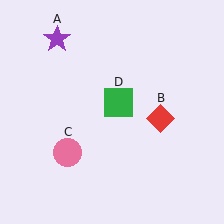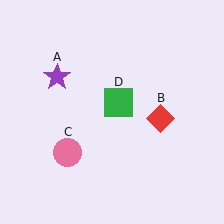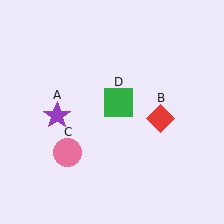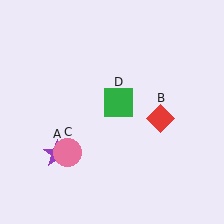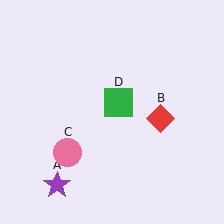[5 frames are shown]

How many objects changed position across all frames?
1 object changed position: purple star (object A).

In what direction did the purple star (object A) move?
The purple star (object A) moved down.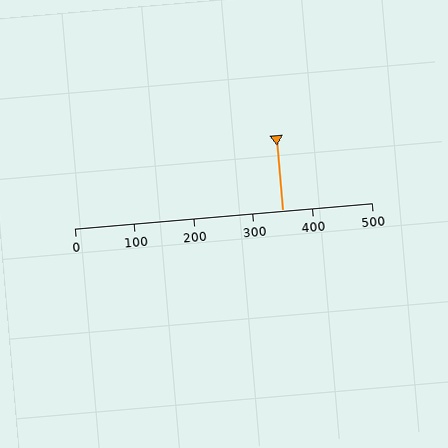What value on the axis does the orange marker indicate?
The marker indicates approximately 350.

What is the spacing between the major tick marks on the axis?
The major ticks are spaced 100 apart.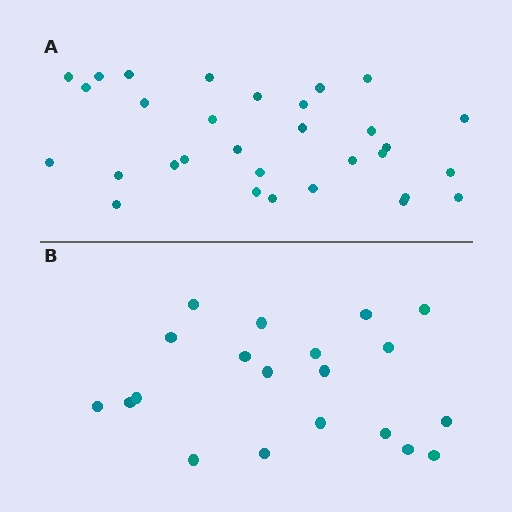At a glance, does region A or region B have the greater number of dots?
Region A (the top region) has more dots.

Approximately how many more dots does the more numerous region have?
Region A has roughly 12 or so more dots than region B.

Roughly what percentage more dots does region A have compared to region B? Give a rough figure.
About 55% more.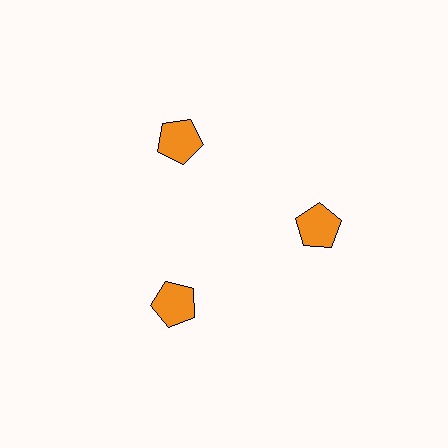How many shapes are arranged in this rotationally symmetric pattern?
There are 3 shapes, arranged in 3 groups of 1.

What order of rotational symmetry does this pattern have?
This pattern has 3-fold rotational symmetry.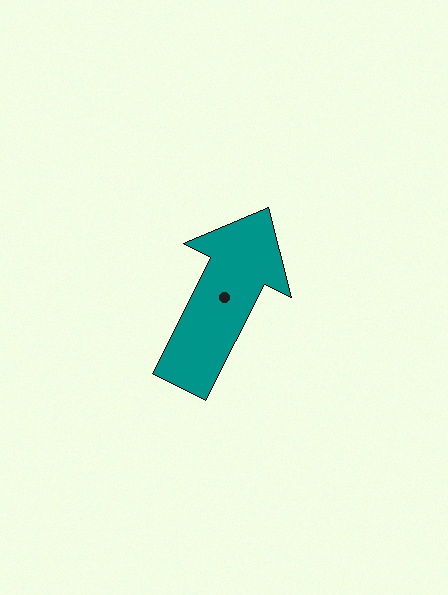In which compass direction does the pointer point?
Northeast.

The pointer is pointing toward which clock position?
Roughly 1 o'clock.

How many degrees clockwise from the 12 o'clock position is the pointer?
Approximately 27 degrees.